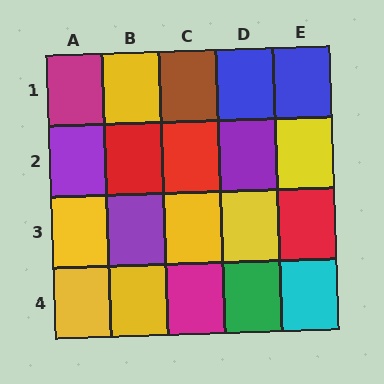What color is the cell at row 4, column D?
Green.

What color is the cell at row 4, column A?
Yellow.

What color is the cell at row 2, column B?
Red.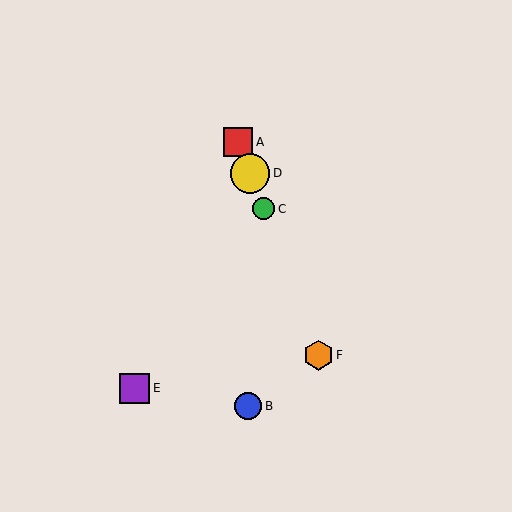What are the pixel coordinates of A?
Object A is at (238, 142).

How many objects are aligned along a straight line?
4 objects (A, C, D, F) are aligned along a straight line.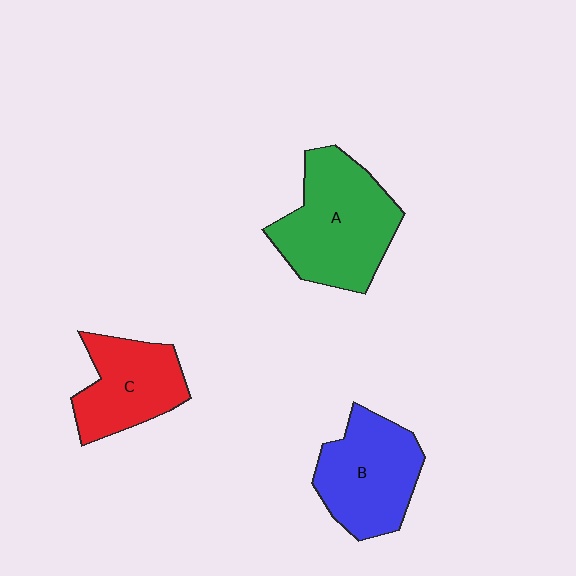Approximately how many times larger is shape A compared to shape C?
Approximately 1.4 times.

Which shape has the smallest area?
Shape C (red).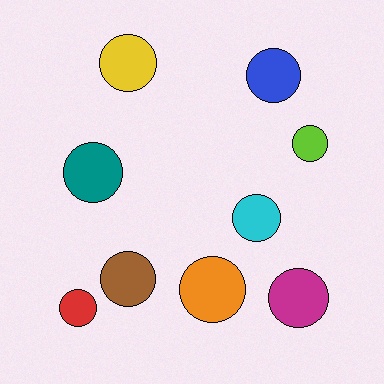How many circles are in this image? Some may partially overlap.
There are 9 circles.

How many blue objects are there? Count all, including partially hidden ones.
There is 1 blue object.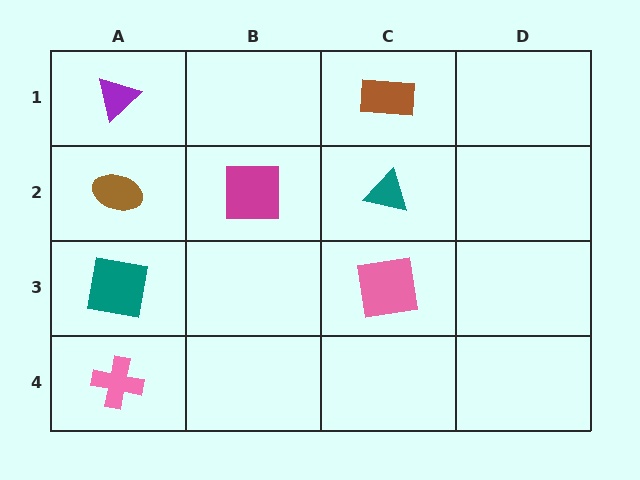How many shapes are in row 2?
3 shapes.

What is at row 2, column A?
A brown ellipse.